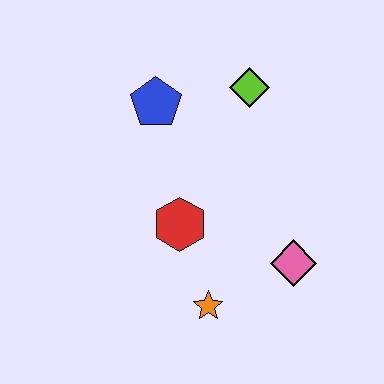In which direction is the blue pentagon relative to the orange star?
The blue pentagon is above the orange star.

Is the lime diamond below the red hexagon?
No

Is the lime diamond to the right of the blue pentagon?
Yes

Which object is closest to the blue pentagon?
The lime diamond is closest to the blue pentagon.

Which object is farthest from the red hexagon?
The lime diamond is farthest from the red hexagon.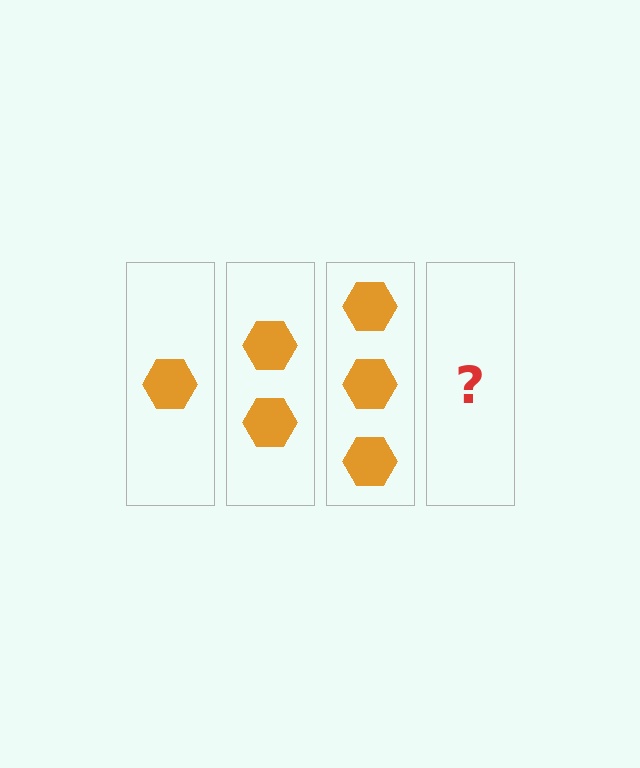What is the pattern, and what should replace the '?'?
The pattern is that each step adds one more hexagon. The '?' should be 4 hexagons.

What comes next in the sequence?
The next element should be 4 hexagons.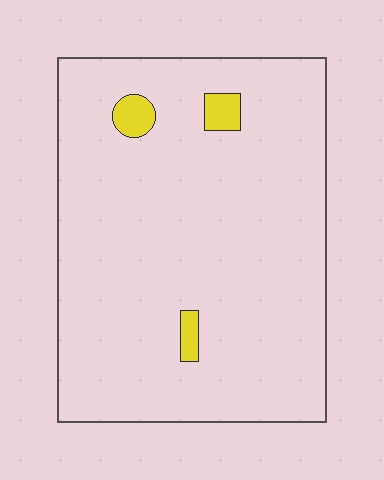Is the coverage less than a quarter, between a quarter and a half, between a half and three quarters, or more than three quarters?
Less than a quarter.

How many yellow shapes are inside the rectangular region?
3.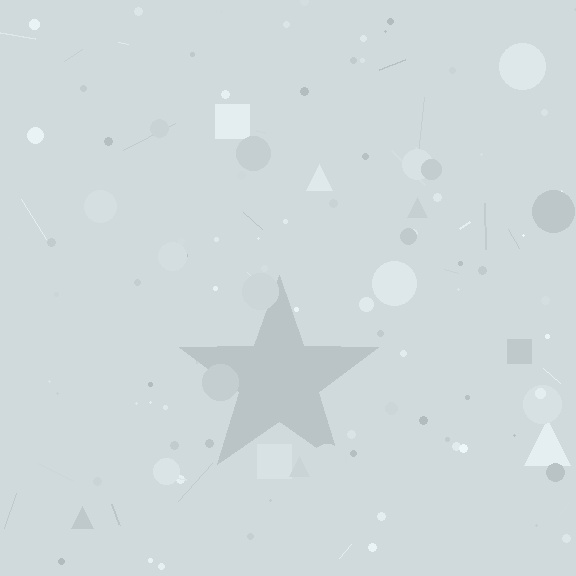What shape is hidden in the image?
A star is hidden in the image.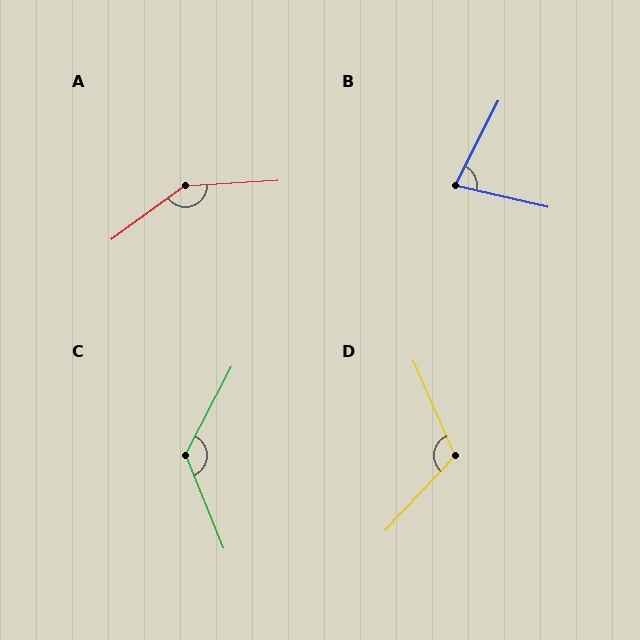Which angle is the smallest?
B, at approximately 76 degrees.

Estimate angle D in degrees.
Approximately 113 degrees.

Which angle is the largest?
A, at approximately 147 degrees.